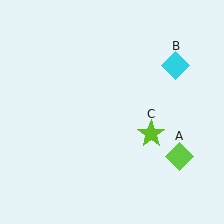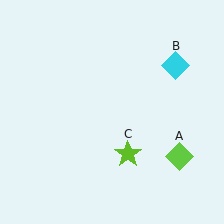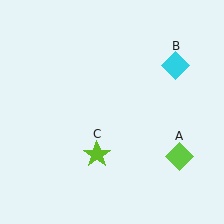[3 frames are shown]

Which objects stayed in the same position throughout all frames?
Lime diamond (object A) and cyan diamond (object B) remained stationary.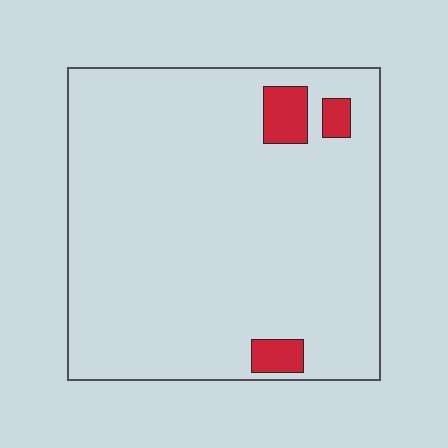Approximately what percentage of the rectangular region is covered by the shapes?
Approximately 5%.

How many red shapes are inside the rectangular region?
3.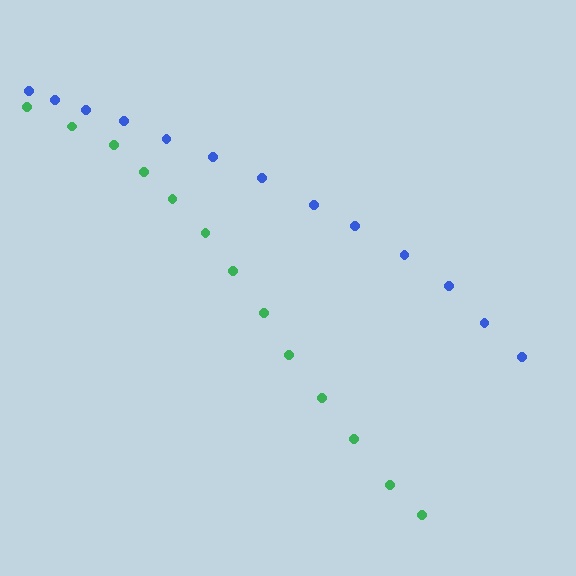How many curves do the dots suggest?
There are 2 distinct paths.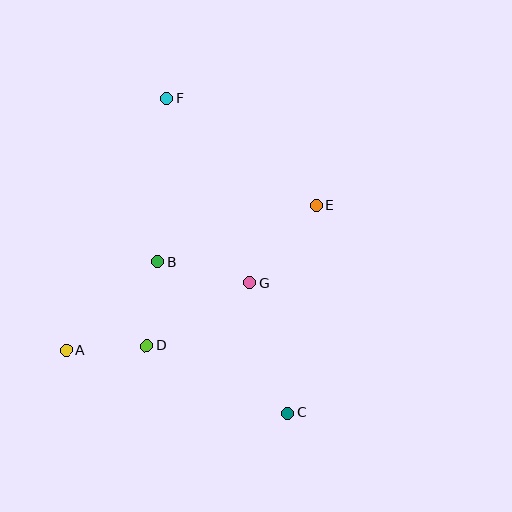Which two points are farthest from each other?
Points C and F are farthest from each other.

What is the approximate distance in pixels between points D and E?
The distance between D and E is approximately 220 pixels.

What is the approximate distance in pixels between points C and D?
The distance between C and D is approximately 156 pixels.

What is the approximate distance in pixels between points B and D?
The distance between B and D is approximately 84 pixels.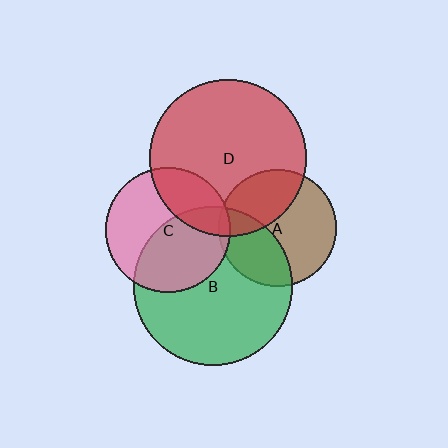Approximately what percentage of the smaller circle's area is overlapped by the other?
Approximately 35%.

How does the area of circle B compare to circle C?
Approximately 1.6 times.